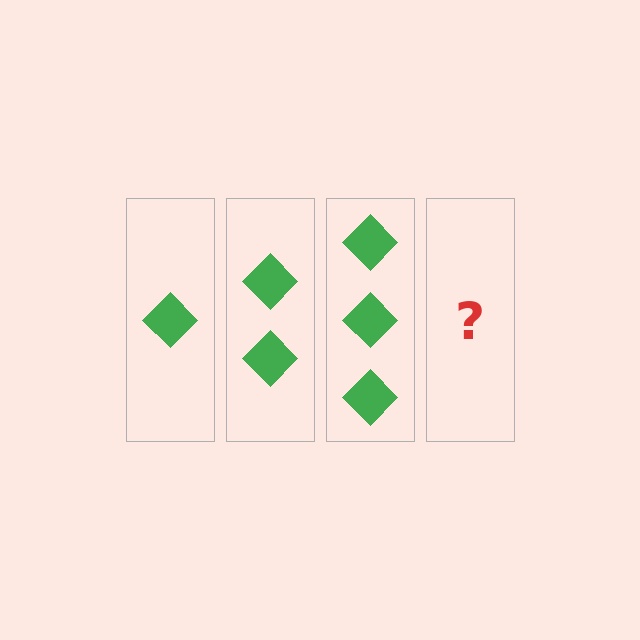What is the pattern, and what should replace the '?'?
The pattern is that each step adds one more diamond. The '?' should be 4 diamonds.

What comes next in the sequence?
The next element should be 4 diamonds.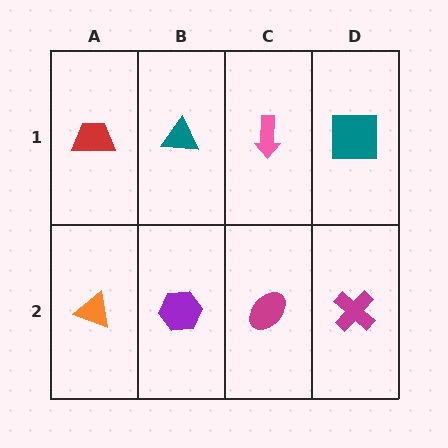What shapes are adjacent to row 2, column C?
A pink arrow (row 1, column C), a purple hexagon (row 2, column B), a magenta cross (row 2, column D).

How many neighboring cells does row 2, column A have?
2.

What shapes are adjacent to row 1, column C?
A magenta ellipse (row 2, column C), a teal triangle (row 1, column B), a teal square (row 1, column D).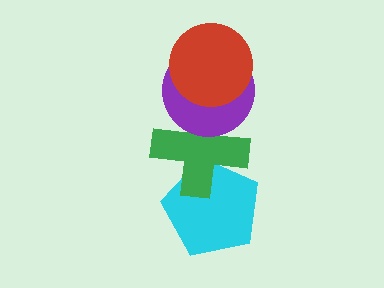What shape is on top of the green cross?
The purple circle is on top of the green cross.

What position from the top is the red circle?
The red circle is 1st from the top.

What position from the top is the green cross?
The green cross is 3rd from the top.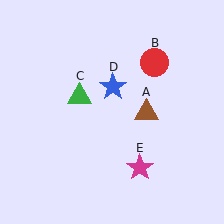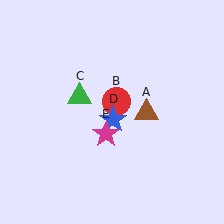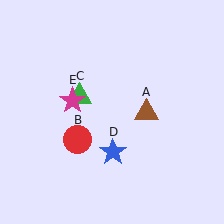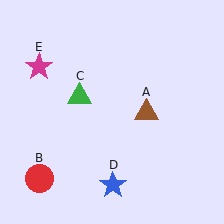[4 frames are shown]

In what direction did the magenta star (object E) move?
The magenta star (object E) moved up and to the left.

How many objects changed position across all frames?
3 objects changed position: red circle (object B), blue star (object D), magenta star (object E).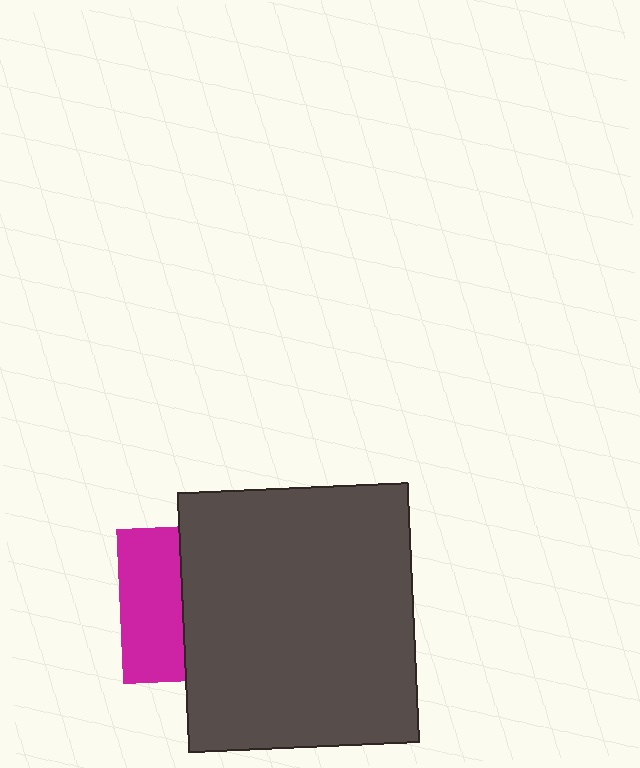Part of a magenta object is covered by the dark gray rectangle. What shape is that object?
It is a square.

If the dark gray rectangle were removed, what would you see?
You would see the complete magenta square.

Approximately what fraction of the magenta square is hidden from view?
Roughly 60% of the magenta square is hidden behind the dark gray rectangle.